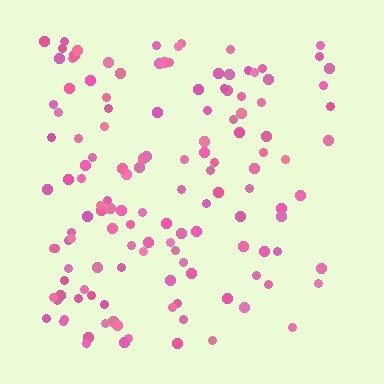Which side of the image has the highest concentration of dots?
The left.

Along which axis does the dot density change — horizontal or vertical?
Horizontal.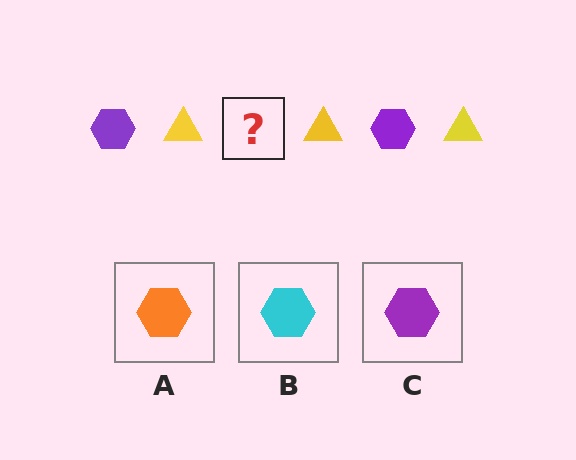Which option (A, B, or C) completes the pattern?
C.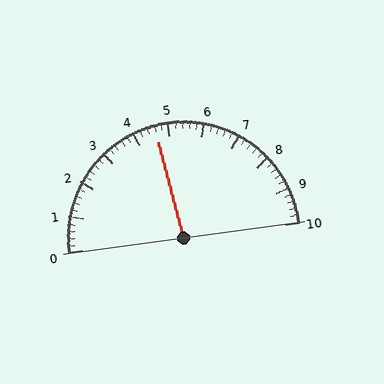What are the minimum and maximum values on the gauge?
The gauge ranges from 0 to 10.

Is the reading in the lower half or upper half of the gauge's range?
The reading is in the lower half of the range (0 to 10).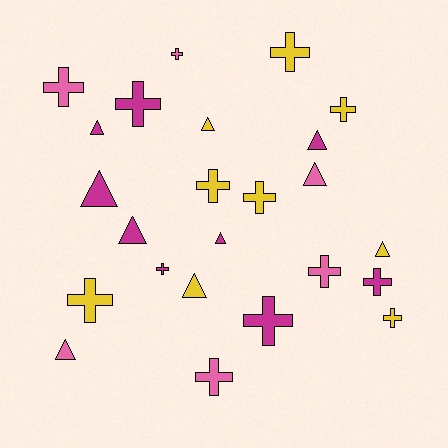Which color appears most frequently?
Yellow, with 9 objects.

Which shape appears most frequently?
Cross, with 14 objects.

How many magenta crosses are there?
There are 4 magenta crosses.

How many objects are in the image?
There are 24 objects.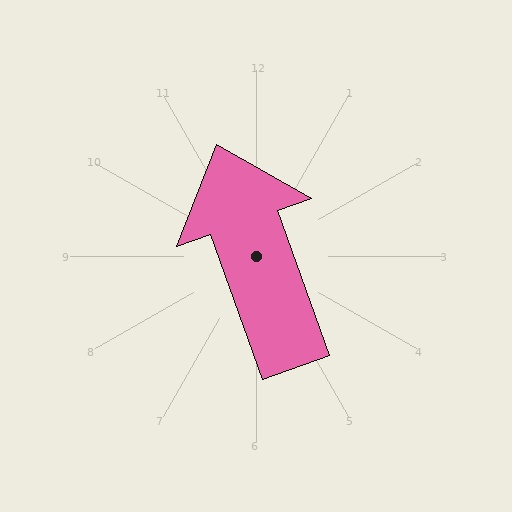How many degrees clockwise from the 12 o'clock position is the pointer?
Approximately 340 degrees.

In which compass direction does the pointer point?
North.